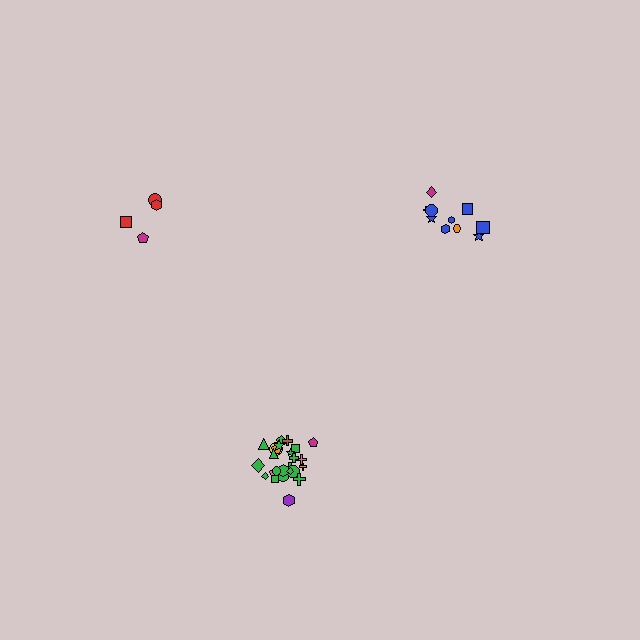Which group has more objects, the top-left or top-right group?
The top-right group.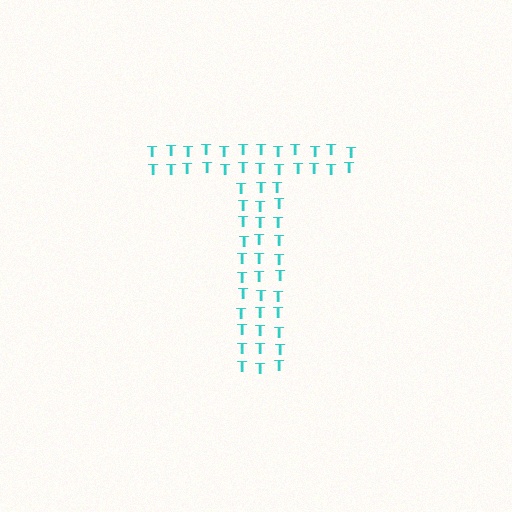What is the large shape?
The large shape is the letter T.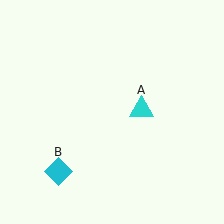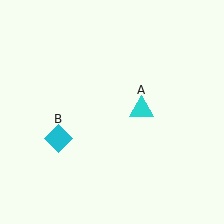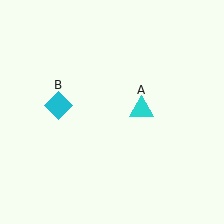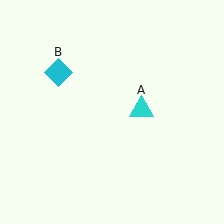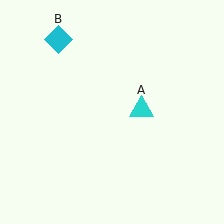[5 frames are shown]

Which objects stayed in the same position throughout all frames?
Cyan triangle (object A) remained stationary.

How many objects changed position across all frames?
1 object changed position: cyan diamond (object B).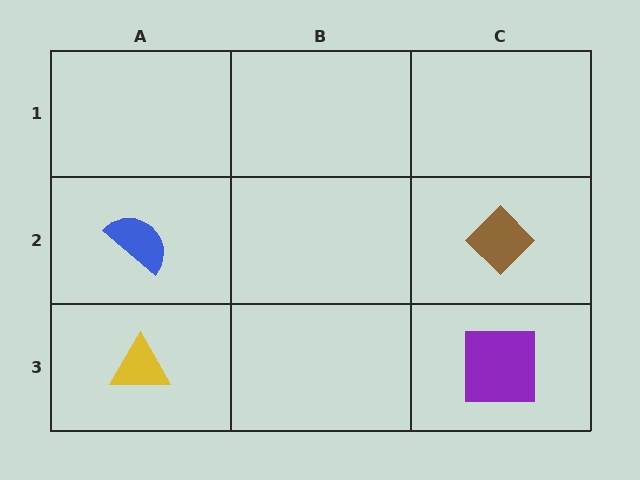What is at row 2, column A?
A blue semicircle.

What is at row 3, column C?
A purple square.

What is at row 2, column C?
A brown diamond.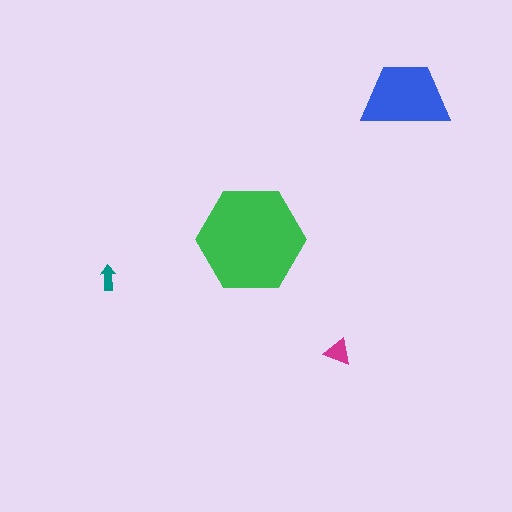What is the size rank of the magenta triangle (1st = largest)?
3rd.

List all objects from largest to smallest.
The green hexagon, the blue trapezoid, the magenta triangle, the teal arrow.